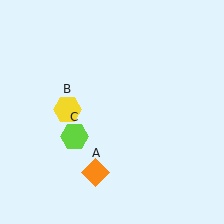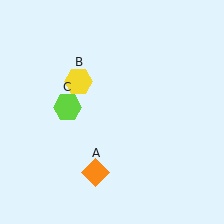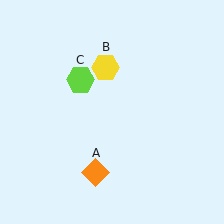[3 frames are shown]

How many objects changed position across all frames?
2 objects changed position: yellow hexagon (object B), lime hexagon (object C).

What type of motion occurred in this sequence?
The yellow hexagon (object B), lime hexagon (object C) rotated clockwise around the center of the scene.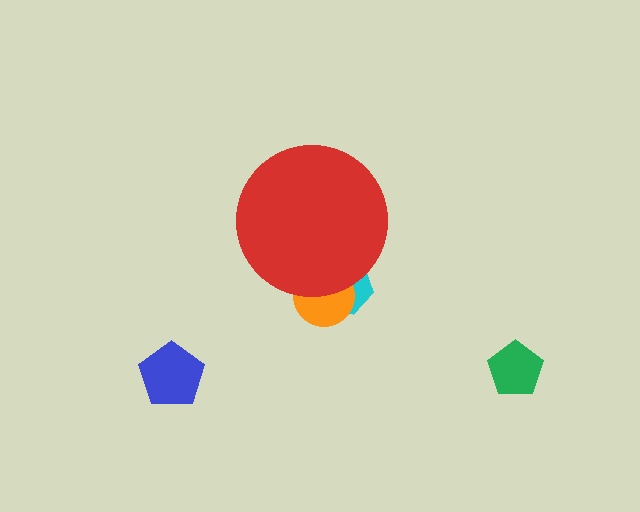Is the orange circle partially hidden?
Yes, the orange circle is partially hidden behind the red circle.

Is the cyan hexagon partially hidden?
Yes, the cyan hexagon is partially hidden behind the red circle.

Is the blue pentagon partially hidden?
No, the blue pentagon is fully visible.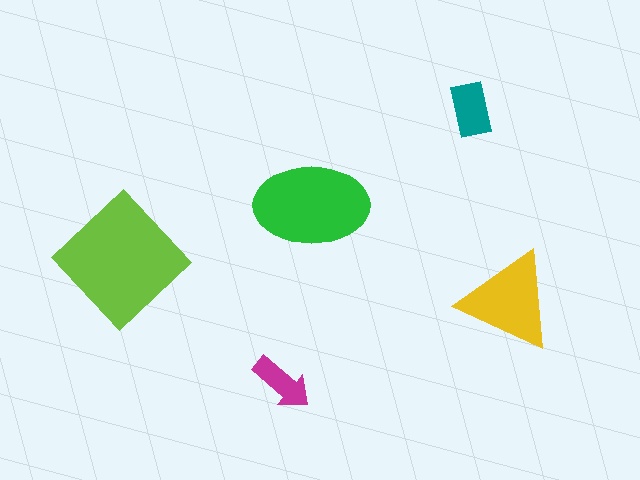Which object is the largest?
The lime diamond.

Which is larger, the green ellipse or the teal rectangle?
The green ellipse.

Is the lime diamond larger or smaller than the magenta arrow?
Larger.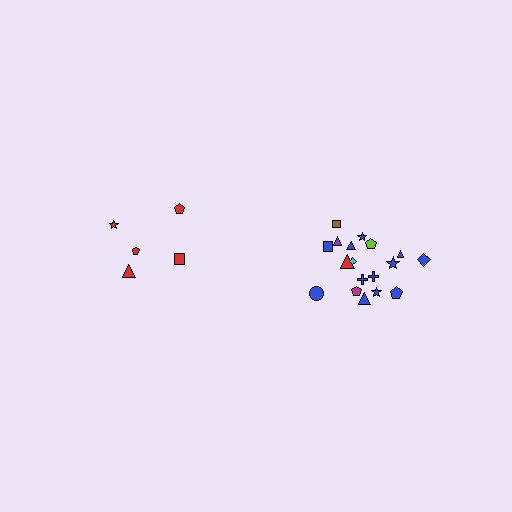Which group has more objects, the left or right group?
The right group.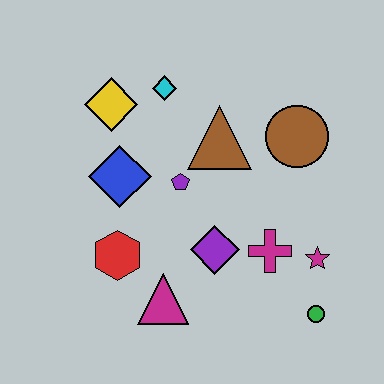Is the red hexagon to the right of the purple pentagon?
No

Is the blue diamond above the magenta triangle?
Yes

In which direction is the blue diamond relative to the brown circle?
The blue diamond is to the left of the brown circle.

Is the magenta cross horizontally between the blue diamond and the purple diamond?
No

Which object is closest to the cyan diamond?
The yellow diamond is closest to the cyan diamond.